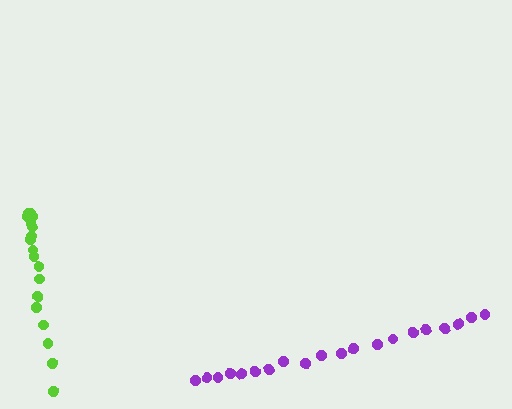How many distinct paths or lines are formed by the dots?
There are 2 distinct paths.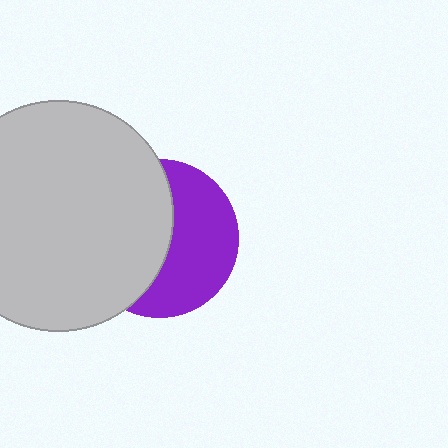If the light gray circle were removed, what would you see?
You would see the complete purple circle.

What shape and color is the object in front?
The object in front is a light gray circle.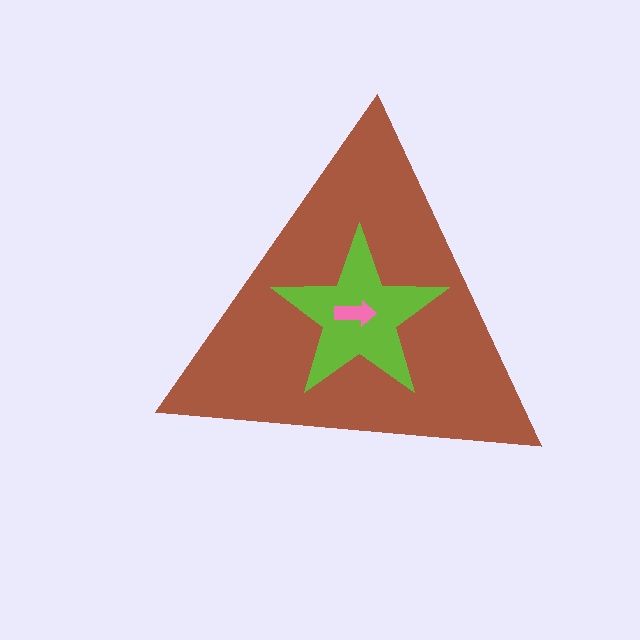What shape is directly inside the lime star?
The pink arrow.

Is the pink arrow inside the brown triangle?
Yes.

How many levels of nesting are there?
3.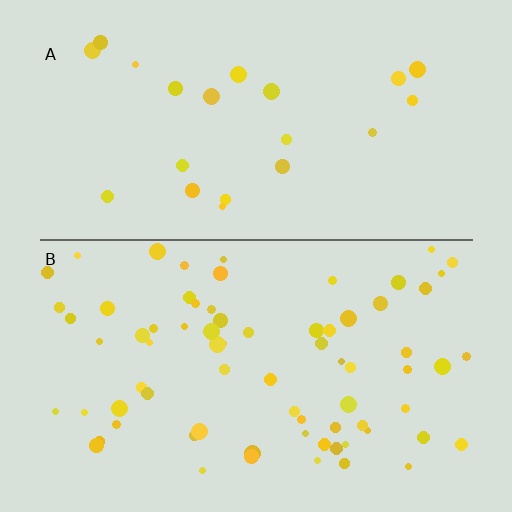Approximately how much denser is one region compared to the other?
Approximately 3.3× — region B over region A.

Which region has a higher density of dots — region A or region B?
B (the bottom).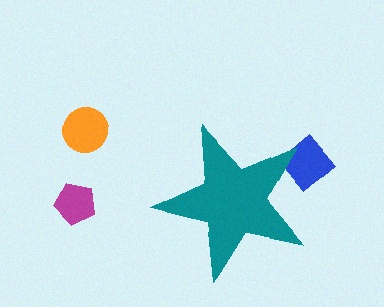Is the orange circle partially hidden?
No, the orange circle is fully visible.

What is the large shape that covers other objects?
A teal star.